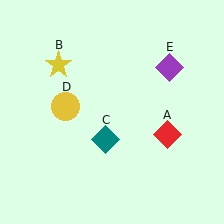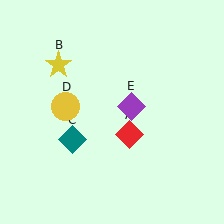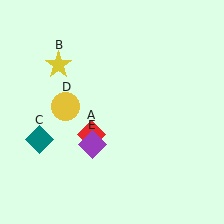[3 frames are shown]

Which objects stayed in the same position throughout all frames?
Yellow star (object B) and yellow circle (object D) remained stationary.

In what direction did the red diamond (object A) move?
The red diamond (object A) moved left.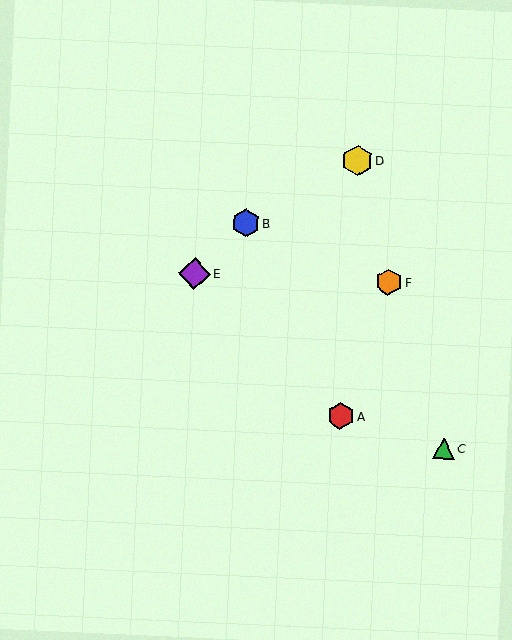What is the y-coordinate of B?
Object B is at y≈223.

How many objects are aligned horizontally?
2 objects (E, F) are aligned horizontally.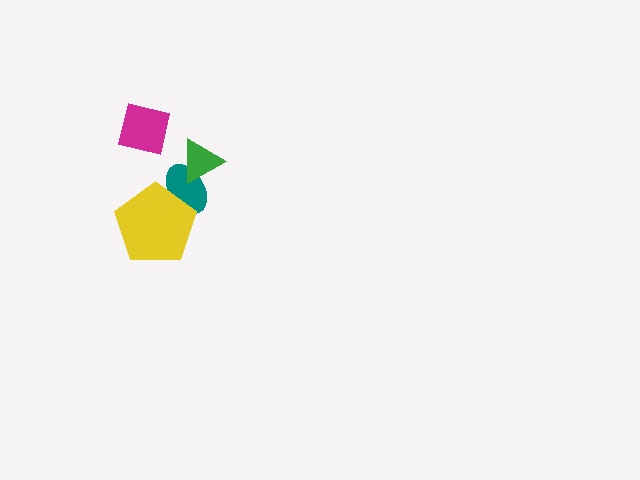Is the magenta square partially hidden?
No, no other shape covers it.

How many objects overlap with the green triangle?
1 object overlaps with the green triangle.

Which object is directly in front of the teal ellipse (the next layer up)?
The yellow pentagon is directly in front of the teal ellipse.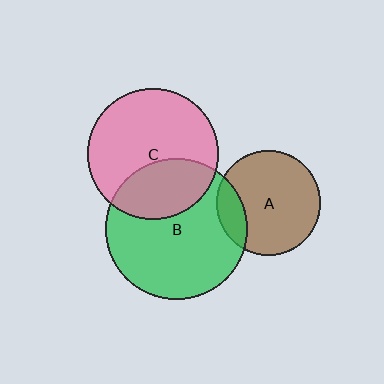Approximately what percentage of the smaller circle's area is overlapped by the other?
Approximately 35%.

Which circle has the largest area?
Circle B (green).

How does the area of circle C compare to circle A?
Approximately 1.6 times.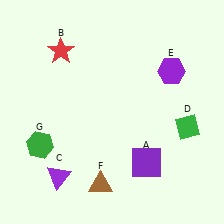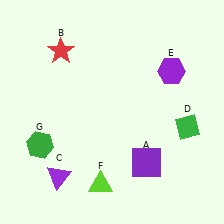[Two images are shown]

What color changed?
The triangle (F) changed from brown in Image 1 to lime in Image 2.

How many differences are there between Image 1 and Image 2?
There is 1 difference between the two images.